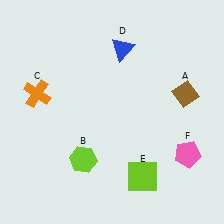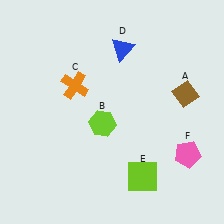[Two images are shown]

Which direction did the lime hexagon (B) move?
The lime hexagon (B) moved up.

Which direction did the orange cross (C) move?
The orange cross (C) moved right.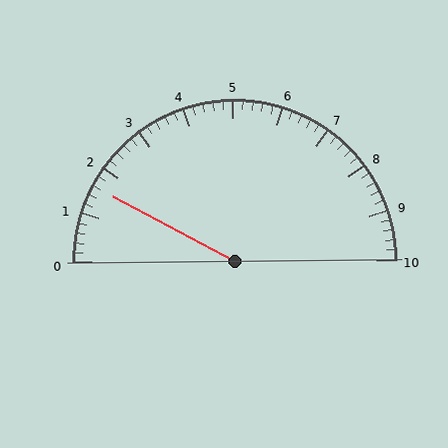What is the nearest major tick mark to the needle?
The nearest major tick mark is 2.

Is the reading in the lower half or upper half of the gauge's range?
The reading is in the lower half of the range (0 to 10).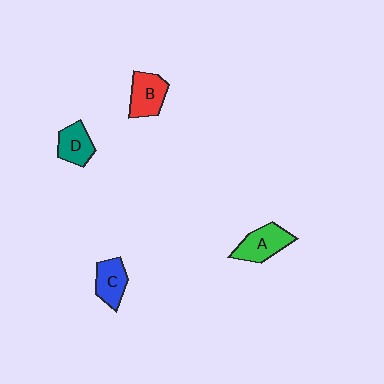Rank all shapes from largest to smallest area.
From largest to smallest: A (green), B (red), C (blue), D (teal).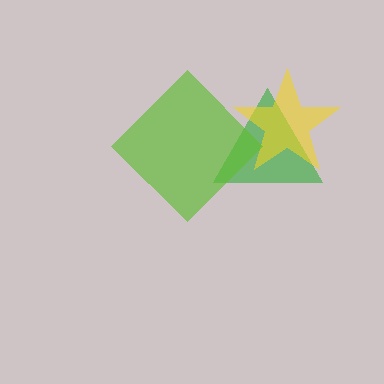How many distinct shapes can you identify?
There are 3 distinct shapes: a green triangle, a yellow star, a lime diamond.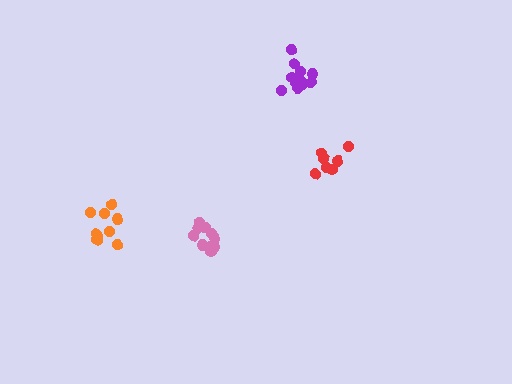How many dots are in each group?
Group 1: 11 dots, Group 2: 7 dots, Group 3: 9 dots, Group 4: 12 dots (39 total).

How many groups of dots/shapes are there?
There are 4 groups.